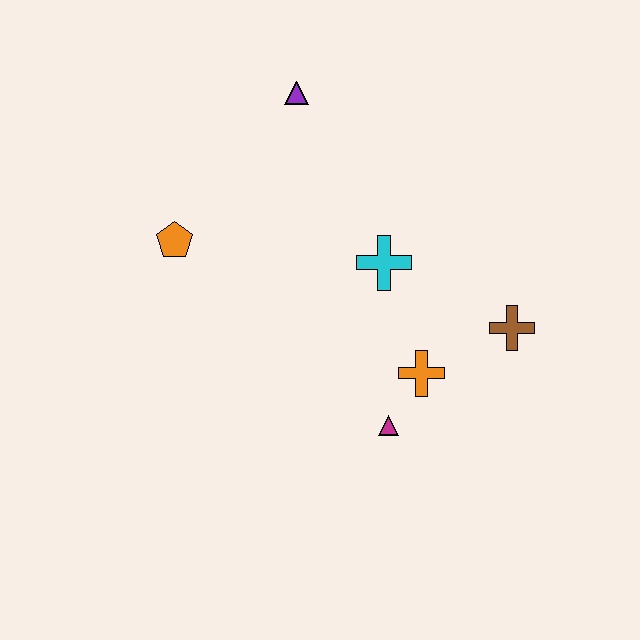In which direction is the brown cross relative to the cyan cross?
The brown cross is to the right of the cyan cross.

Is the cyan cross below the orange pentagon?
Yes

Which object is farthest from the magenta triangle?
The purple triangle is farthest from the magenta triangle.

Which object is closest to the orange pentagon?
The purple triangle is closest to the orange pentagon.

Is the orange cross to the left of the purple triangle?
No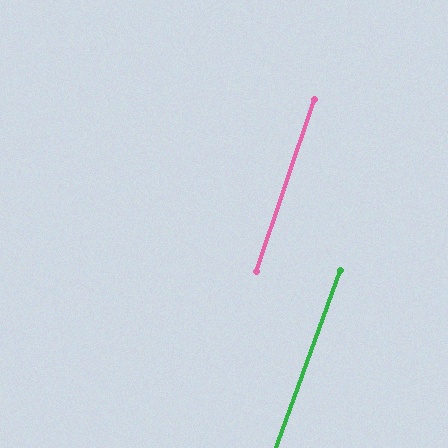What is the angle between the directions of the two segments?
Approximately 1 degree.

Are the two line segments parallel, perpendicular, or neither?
Parallel — their directions differ by only 1.3°.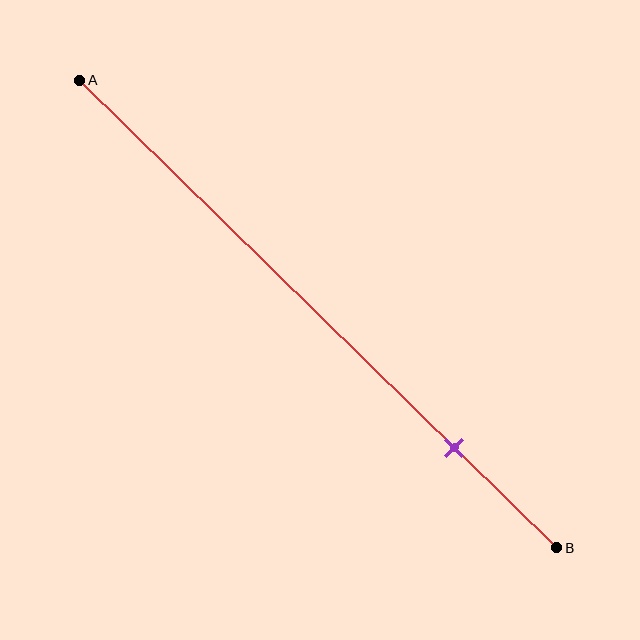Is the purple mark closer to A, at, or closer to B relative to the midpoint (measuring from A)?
The purple mark is closer to point B than the midpoint of segment AB.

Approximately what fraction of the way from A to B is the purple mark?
The purple mark is approximately 80% of the way from A to B.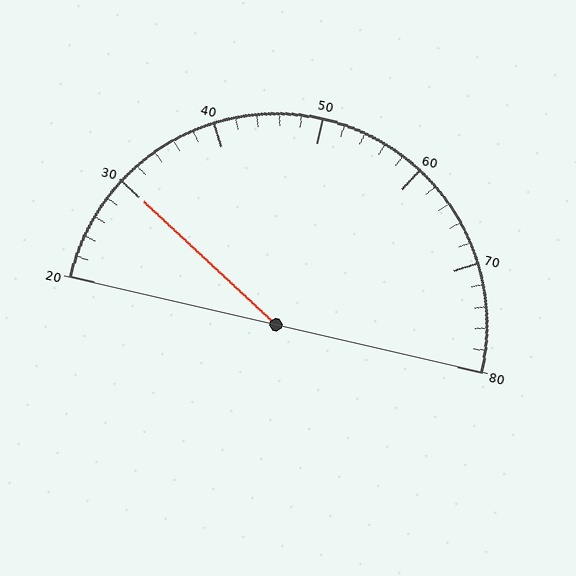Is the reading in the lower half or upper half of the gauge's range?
The reading is in the lower half of the range (20 to 80).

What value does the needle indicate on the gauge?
The needle indicates approximately 30.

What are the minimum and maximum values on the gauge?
The gauge ranges from 20 to 80.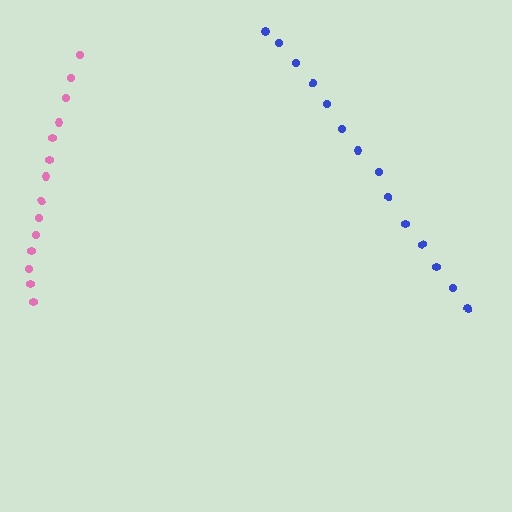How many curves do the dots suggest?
There are 2 distinct paths.